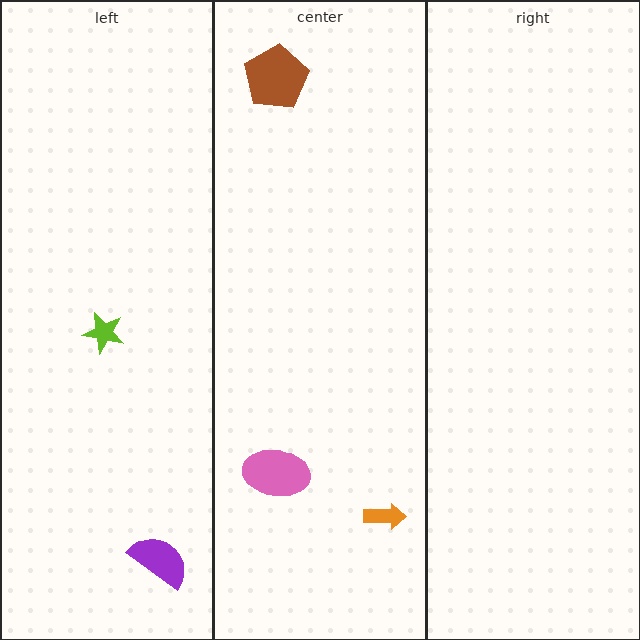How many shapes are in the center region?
3.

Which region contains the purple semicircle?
The left region.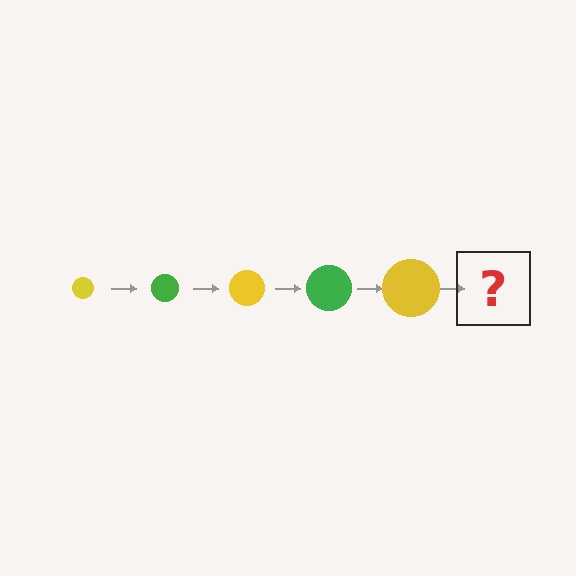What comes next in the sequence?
The next element should be a green circle, larger than the previous one.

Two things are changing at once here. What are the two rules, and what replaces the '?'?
The two rules are that the circle grows larger each step and the color cycles through yellow and green. The '?' should be a green circle, larger than the previous one.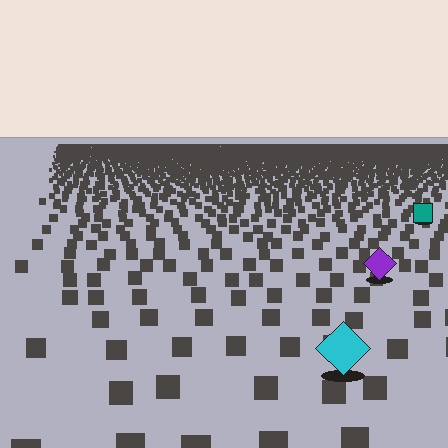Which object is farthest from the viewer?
The teal square is farthest from the viewer. It appears smaller and the ground texture around it is denser.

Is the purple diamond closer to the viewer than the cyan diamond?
No. The cyan diamond is closer — you can tell from the texture gradient: the ground texture is coarser near it.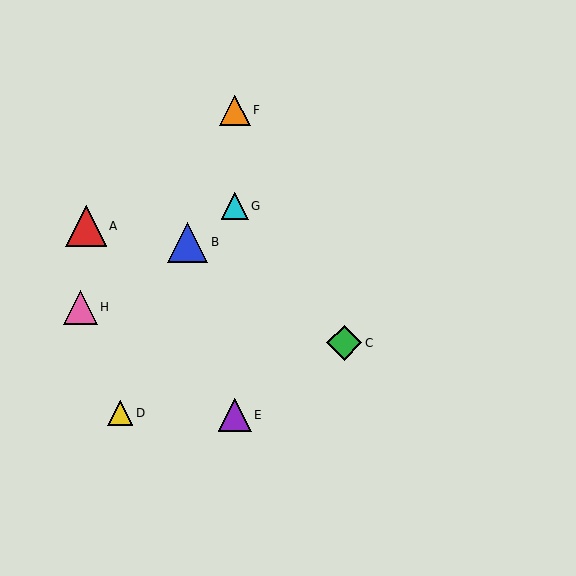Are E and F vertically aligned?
Yes, both are at x≈235.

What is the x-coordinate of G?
Object G is at x≈235.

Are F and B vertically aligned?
No, F is at x≈235 and B is at x≈188.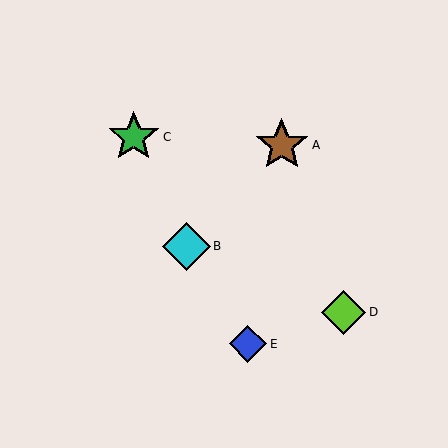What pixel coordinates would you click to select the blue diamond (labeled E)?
Click at (248, 344) to select the blue diamond E.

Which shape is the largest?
The brown star (labeled A) is the largest.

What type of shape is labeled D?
Shape D is a lime diamond.